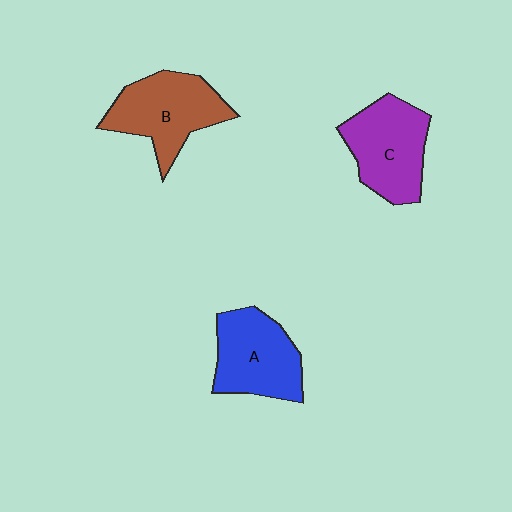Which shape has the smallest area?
Shape A (blue).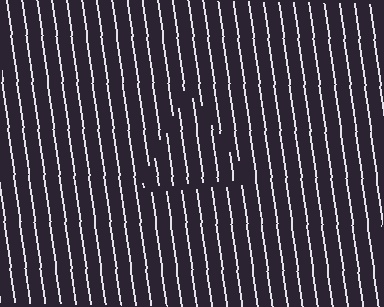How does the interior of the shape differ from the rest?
The interior of the shape contains the same grating, shifted by half a period — the contour is defined by the phase discontinuity where line-ends from the inner and outer gratings abut.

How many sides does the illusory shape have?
3 sides — the line-ends trace a triangle.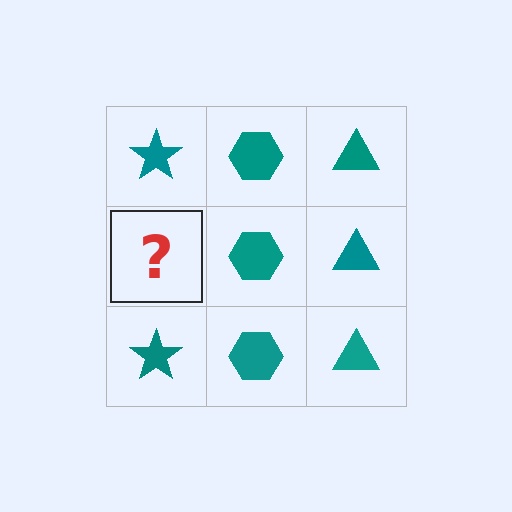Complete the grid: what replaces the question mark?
The question mark should be replaced with a teal star.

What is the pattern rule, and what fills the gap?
The rule is that each column has a consistent shape. The gap should be filled with a teal star.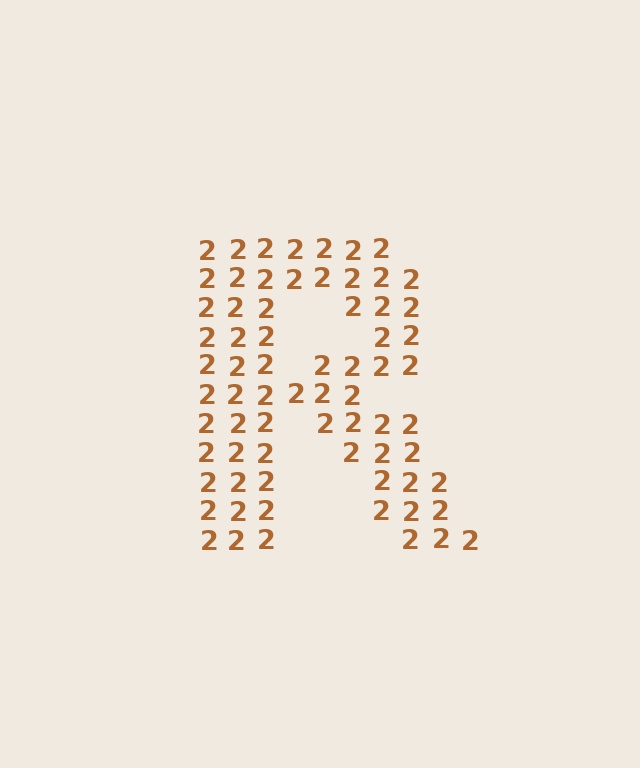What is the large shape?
The large shape is the letter R.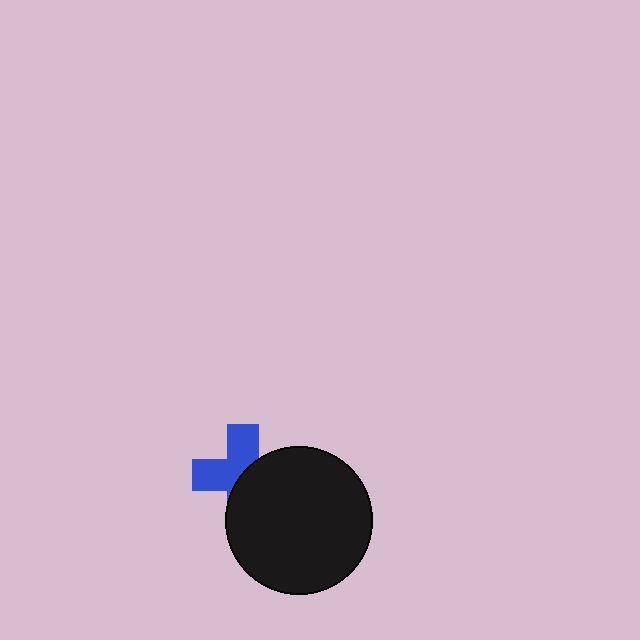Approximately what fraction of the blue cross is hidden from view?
Roughly 50% of the blue cross is hidden behind the black circle.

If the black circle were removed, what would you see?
You would see the complete blue cross.